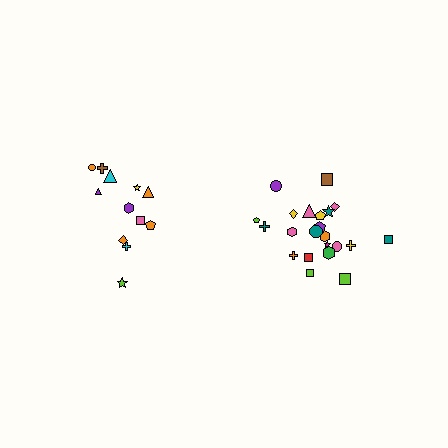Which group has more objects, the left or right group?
The right group.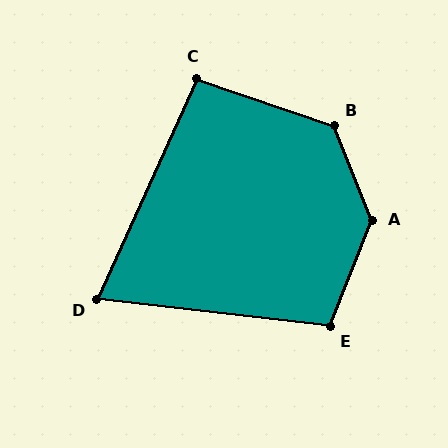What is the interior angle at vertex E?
Approximately 105 degrees (obtuse).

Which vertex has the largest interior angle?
A, at approximately 137 degrees.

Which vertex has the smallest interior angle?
D, at approximately 72 degrees.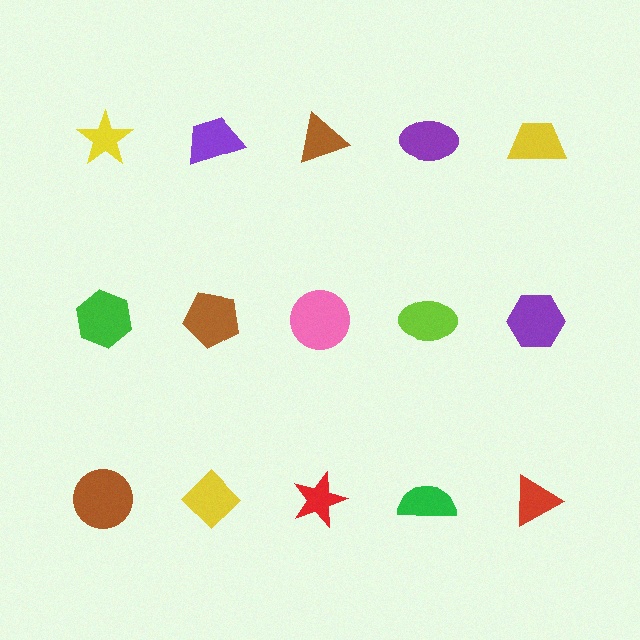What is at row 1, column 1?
A yellow star.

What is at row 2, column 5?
A purple hexagon.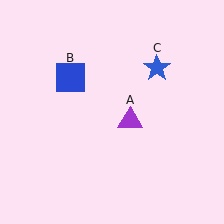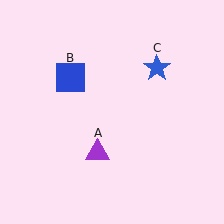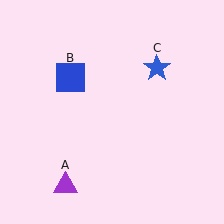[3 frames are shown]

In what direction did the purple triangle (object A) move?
The purple triangle (object A) moved down and to the left.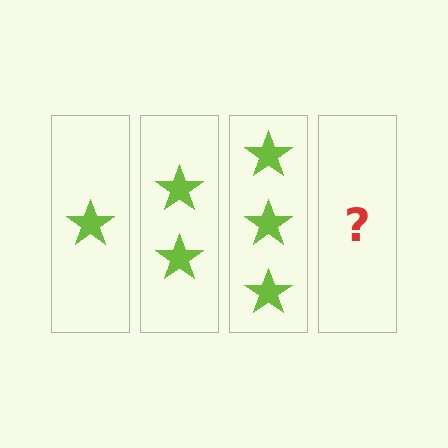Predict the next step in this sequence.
The next step is 4 stars.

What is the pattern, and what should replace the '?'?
The pattern is that each step adds one more star. The '?' should be 4 stars.